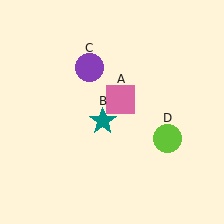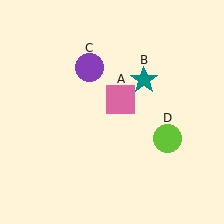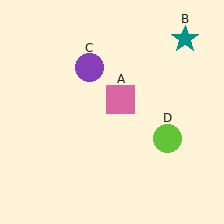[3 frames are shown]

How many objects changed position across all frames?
1 object changed position: teal star (object B).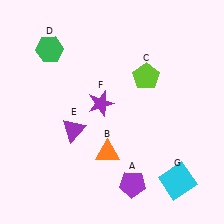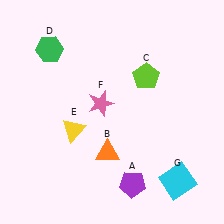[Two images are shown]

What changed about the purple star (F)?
In Image 1, F is purple. In Image 2, it changed to pink.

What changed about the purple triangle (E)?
In Image 1, E is purple. In Image 2, it changed to yellow.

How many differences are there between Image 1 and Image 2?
There are 2 differences between the two images.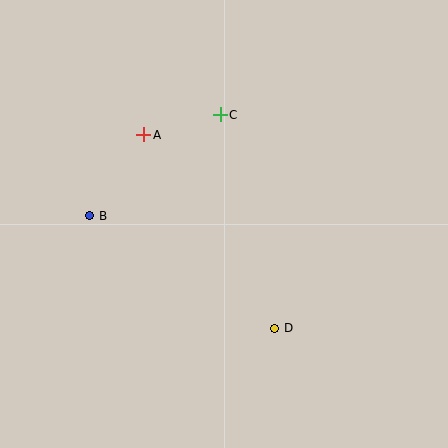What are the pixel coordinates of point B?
Point B is at (90, 216).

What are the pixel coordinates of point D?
Point D is at (275, 328).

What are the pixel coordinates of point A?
Point A is at (144, 135).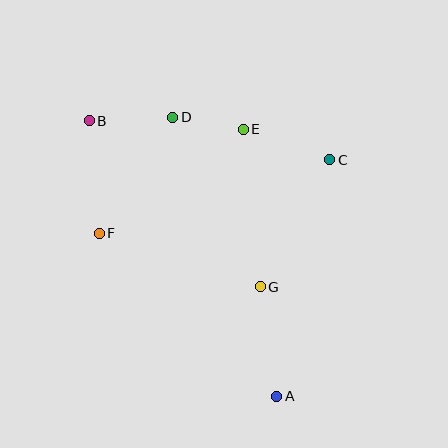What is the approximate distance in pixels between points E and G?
The distance between E and G is approximately 158 pixels.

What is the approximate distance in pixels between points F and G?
The distance between F and G is approximately 170 pixels.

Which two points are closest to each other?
Points D and E are closest to each other.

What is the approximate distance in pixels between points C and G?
The distance between C and G is approximately 145 pixels.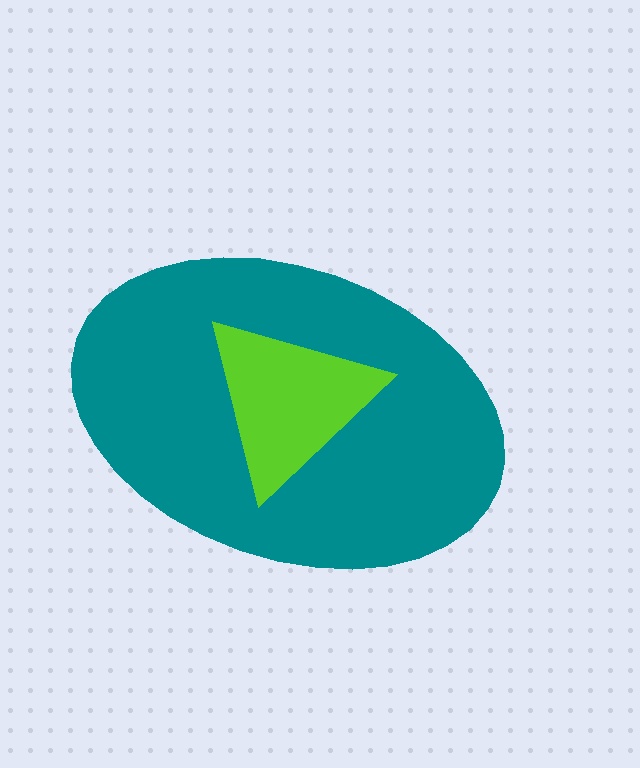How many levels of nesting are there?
2.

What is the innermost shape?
The lime triangle.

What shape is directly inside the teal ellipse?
The lime triangle.